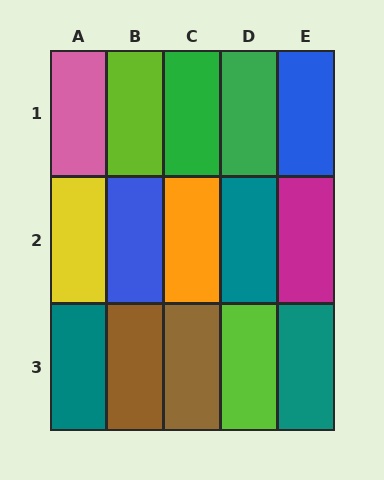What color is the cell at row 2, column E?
Magenta.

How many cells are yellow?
1 cell is yellow.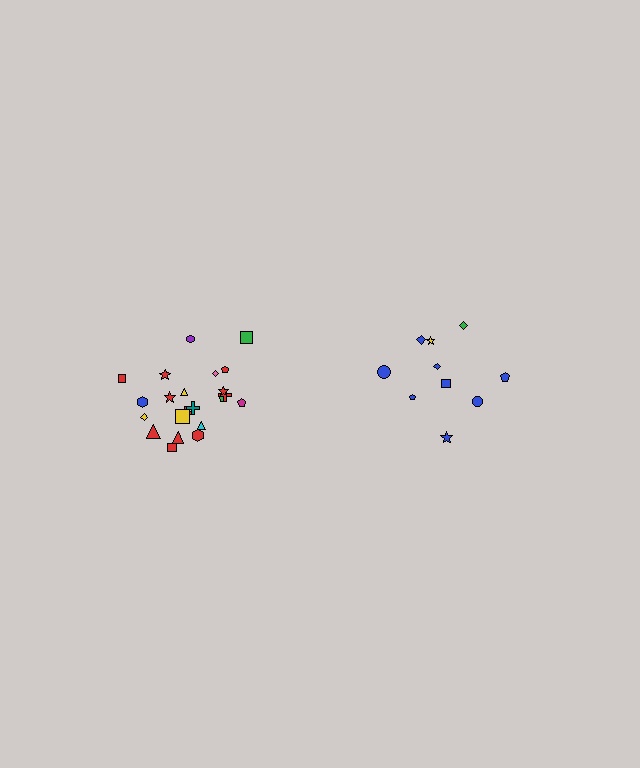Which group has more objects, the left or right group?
The left group.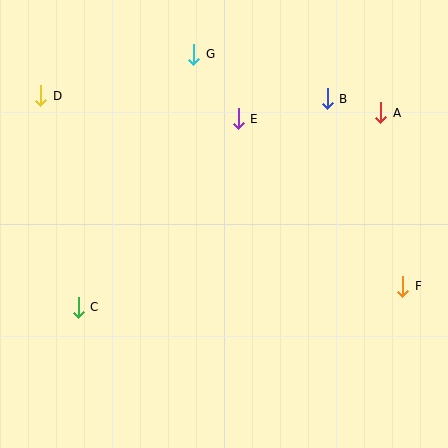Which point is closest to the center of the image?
Point E at (238, 119) is closest to the center.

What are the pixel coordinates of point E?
Point E is at (238, 119).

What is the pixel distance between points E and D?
The distance between E and D is 199 pixels.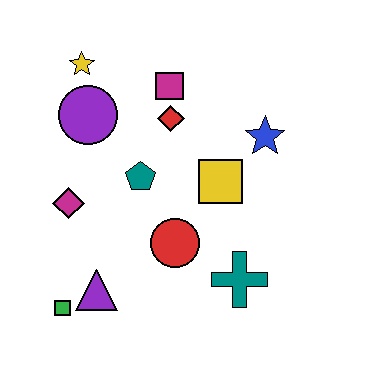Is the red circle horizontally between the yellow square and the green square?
Yes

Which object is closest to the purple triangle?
The green square is closest to the purple triangle.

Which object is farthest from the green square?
The blue star is farthest from the green square.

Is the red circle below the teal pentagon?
Yes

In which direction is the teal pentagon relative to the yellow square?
The teal pentagon is to the left of the yellow square.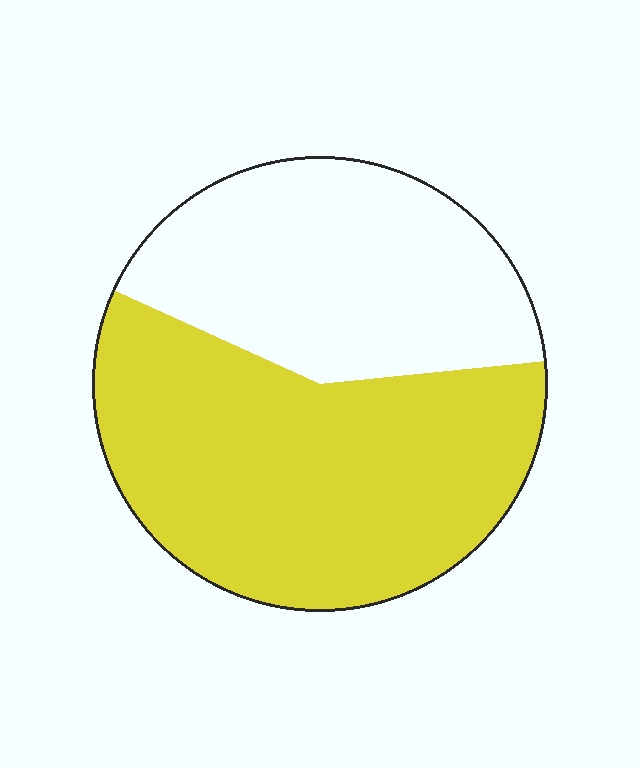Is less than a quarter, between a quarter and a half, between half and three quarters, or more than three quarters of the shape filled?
Between half and three quarters.